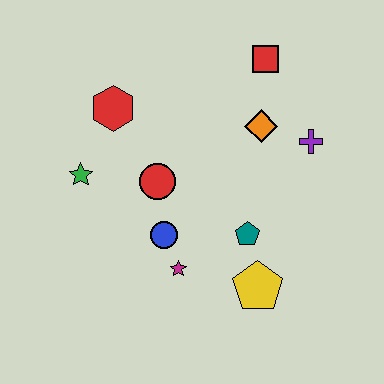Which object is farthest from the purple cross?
The green star is farthest from the purple cross.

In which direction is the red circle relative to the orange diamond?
The red circle is to the left of the orange diamond.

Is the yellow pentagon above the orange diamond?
No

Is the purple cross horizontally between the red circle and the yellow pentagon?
No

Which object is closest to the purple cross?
The orange diamond is closest to the purple cross.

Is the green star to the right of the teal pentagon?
No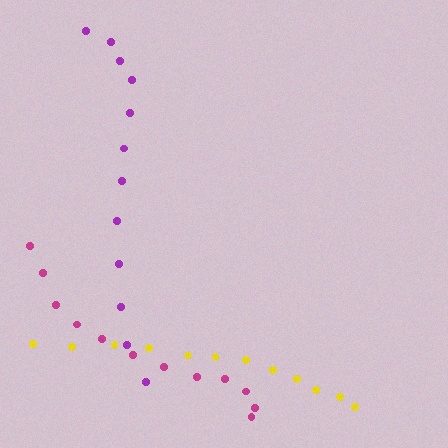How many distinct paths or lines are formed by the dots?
There are 3 distinct paths.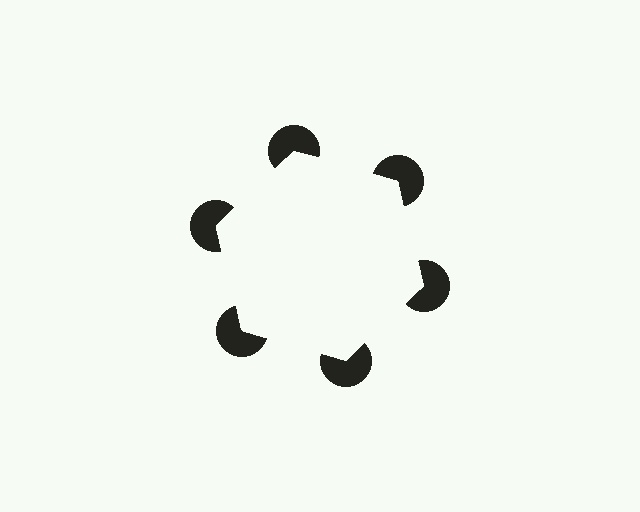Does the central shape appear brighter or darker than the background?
It typically appears slightly brighter than the background, even though no actual brightness change is drawn.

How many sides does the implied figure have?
6 sides.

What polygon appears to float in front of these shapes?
An illusory hexagon — its edges are inferred from the aligned wedge cuts in the pac-man discs, not physically drawn.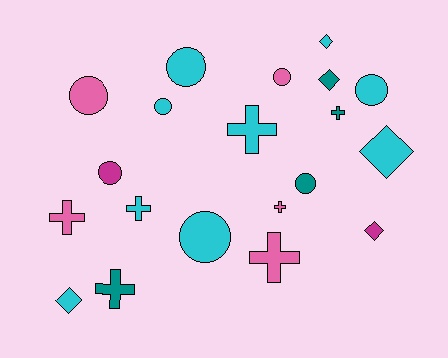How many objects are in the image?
There are 20 objects.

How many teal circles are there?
There is 1 teal circle.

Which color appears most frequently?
Cyan, with 9 objects.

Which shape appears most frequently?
Circle, with 8 objects.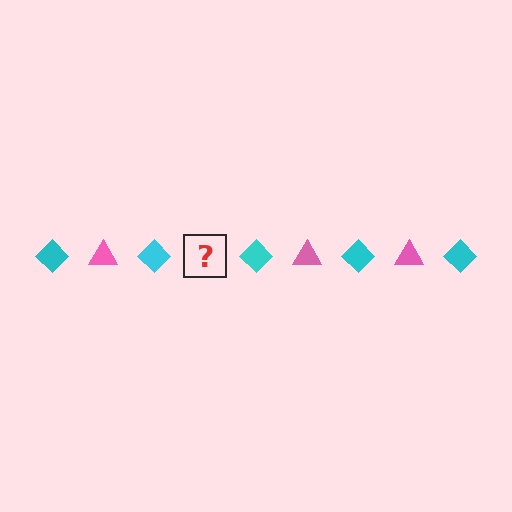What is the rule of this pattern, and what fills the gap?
The rule is that the pattern alternates between cyan diamond and pink triangle. The gap should be filled with a pink triangle.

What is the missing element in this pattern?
The missing element is a pink triangle.